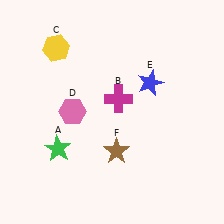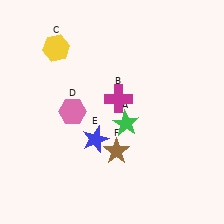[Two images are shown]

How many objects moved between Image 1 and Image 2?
2 objects moved between the two images.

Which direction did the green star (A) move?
The green star (A) moved right.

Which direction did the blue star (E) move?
The blue star (E) moved down.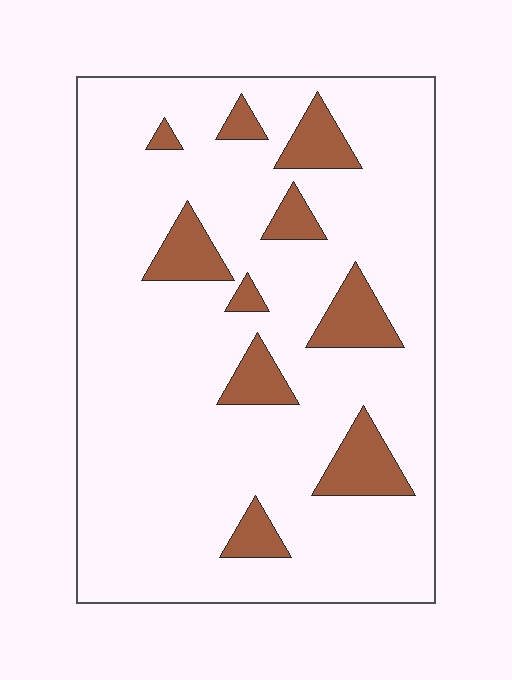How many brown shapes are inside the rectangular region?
10.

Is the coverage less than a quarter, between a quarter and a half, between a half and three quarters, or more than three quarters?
Less than a quarter.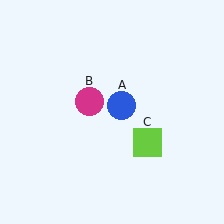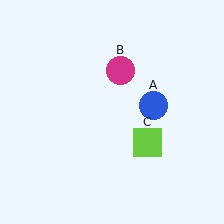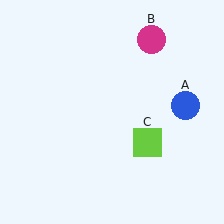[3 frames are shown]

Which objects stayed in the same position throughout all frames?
Lime square (object C) remained stationary.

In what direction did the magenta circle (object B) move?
The magenta circle (object B) moved up and to the right.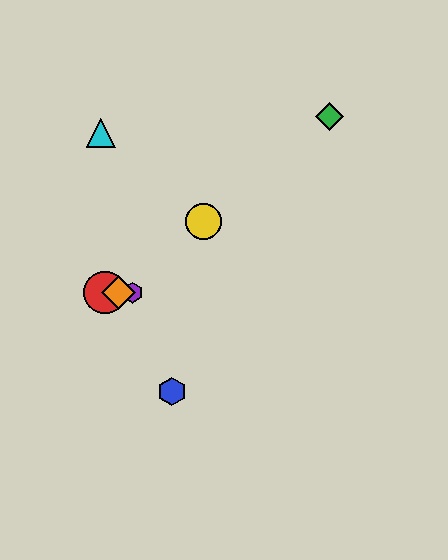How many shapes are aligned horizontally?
3 shapes (the red circle, the purple hexagon, the orange diamond) are aligned horizontally.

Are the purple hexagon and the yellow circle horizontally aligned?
No, the purple hexagon is at y≈293 and the yellow circle is at y≈221.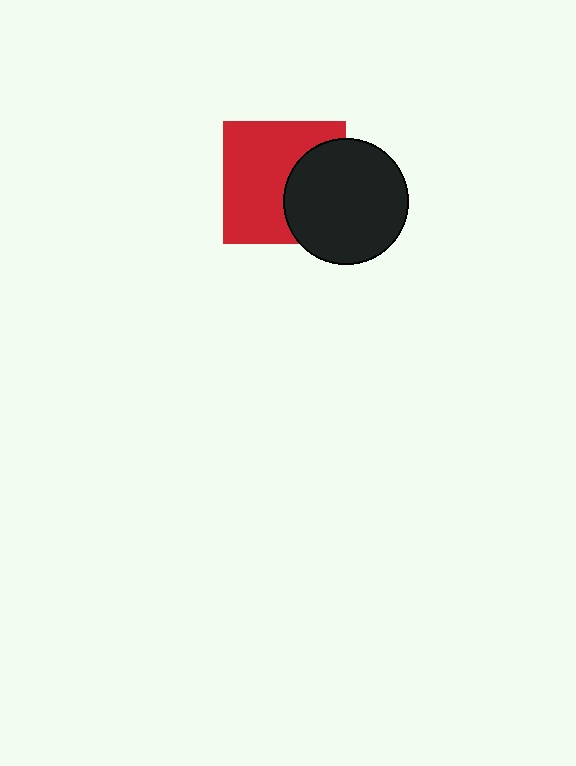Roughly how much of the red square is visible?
About half of it is visible (roughly 63%).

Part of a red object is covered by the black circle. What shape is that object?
It is a square.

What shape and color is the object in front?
The object in front is a black circle.